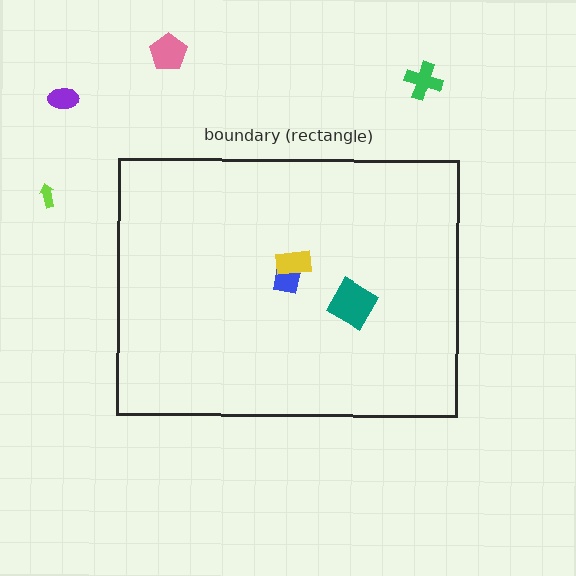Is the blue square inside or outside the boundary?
Inside.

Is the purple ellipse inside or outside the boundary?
Outside.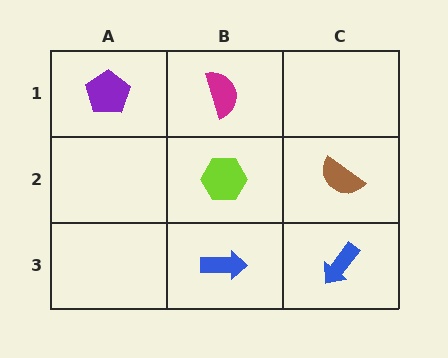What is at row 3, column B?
A blue arrow.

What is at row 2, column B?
A lime hexagon.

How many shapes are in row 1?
2 shapes.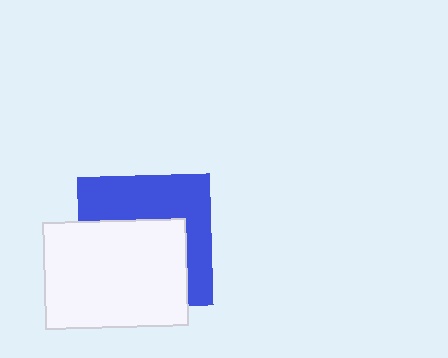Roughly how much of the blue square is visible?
About half of it is visible (roughly 45%).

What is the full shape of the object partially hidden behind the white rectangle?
The partially hidden object is a blue square.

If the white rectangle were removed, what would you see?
You would see the complete blue square.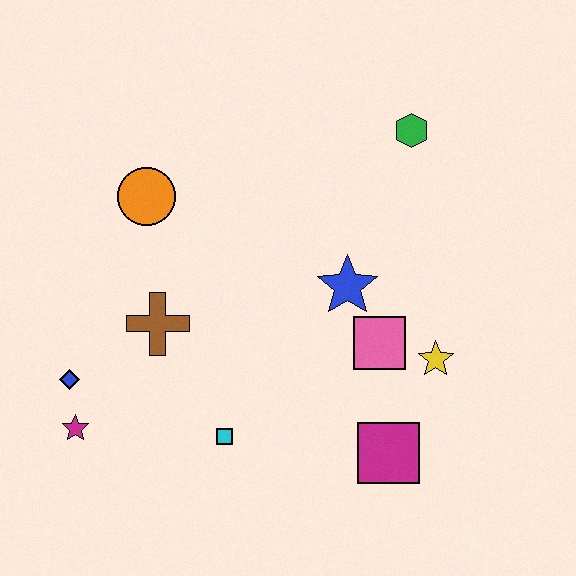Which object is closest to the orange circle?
The brown cross is closest to the orange circle.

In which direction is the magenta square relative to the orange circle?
The magenta square is below the orange circle.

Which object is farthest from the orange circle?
The magenta square is farthest from the orange circle.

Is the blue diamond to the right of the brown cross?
No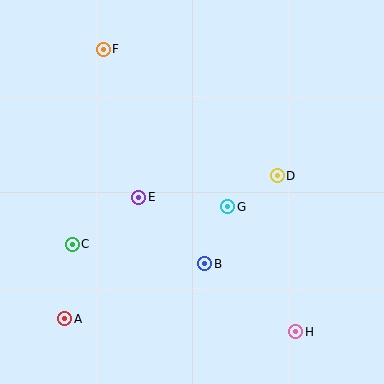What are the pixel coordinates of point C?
Point C is at (72, 244).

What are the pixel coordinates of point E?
Point E is at (139, 197).